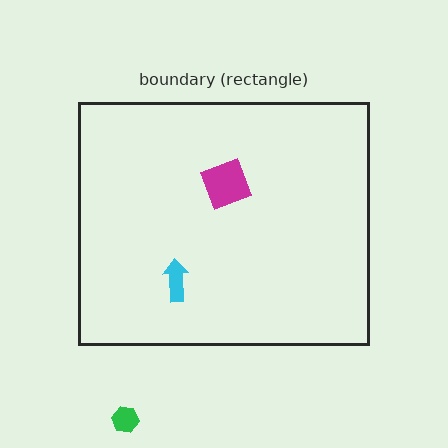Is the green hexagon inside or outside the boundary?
Outside.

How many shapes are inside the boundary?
2 inside, 1 outside.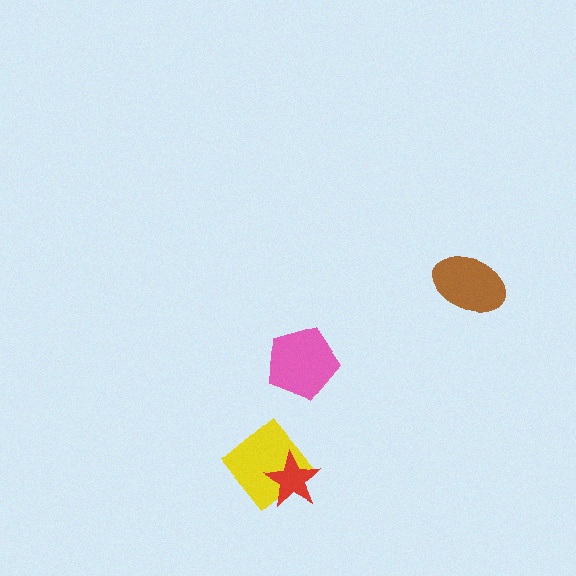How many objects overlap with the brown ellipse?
0 objects overlap with the brown ellipse.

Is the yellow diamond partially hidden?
Yes, it is partially covered by another shape.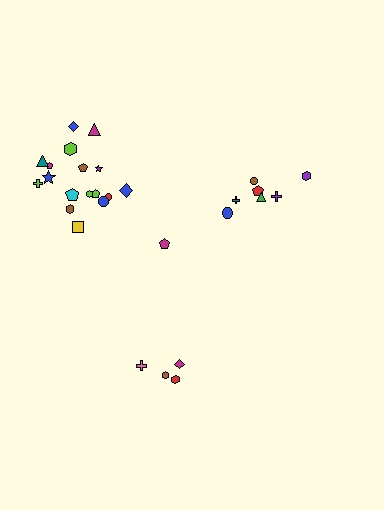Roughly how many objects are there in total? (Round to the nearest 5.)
Roughly 30 objects in total.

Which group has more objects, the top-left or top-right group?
The top-left group.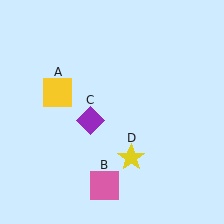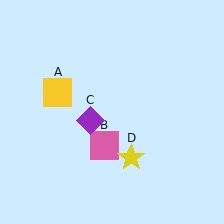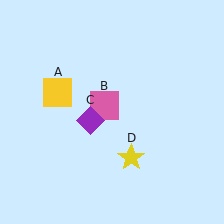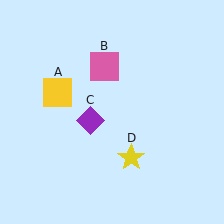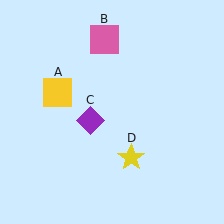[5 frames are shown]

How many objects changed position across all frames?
1 object changed position: pink square (object B).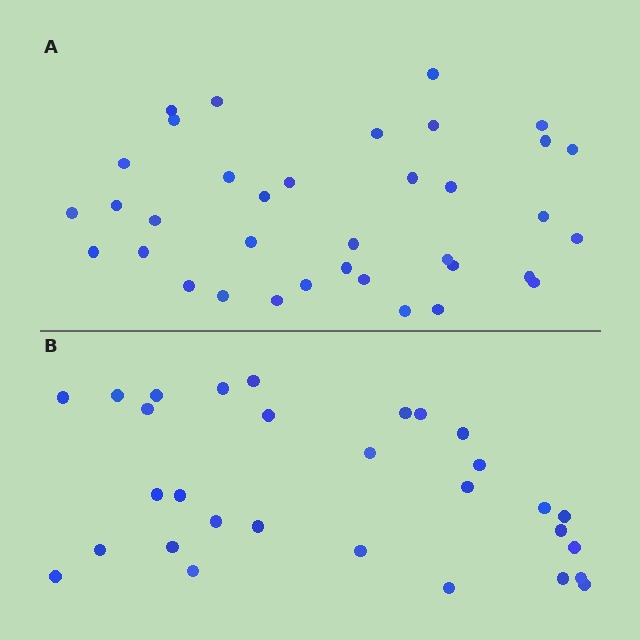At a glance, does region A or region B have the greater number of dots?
Region A (the top region) has more dots.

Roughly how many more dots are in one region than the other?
Region A has about 6 more dots than region B.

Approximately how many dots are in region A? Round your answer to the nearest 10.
About 40 dots. (The exact count is 36, which rounds to 40.)